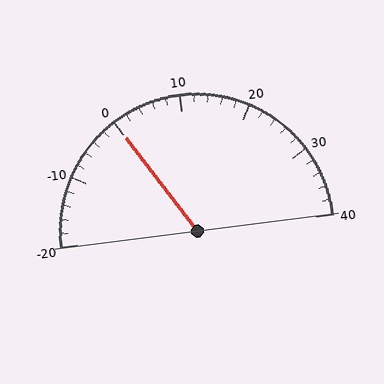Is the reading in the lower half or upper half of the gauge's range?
The reading is in the lower half of the range (-20 to 40).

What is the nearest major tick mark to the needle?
The nearest major tick mark is 0.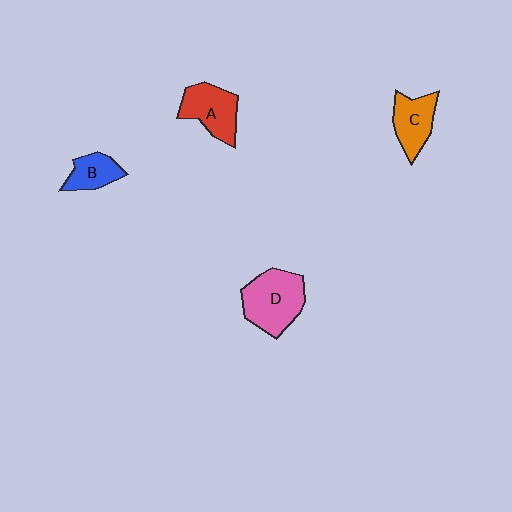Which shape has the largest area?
Shape D (pink).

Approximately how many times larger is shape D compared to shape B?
Approximately 1.9 times.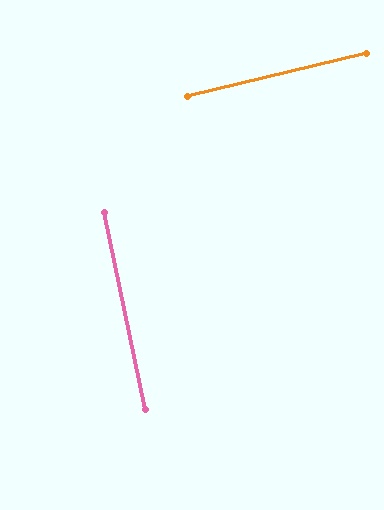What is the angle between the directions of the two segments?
Approximately 88 degrees.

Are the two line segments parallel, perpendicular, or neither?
Perpendicular — they meet at approximately 88°.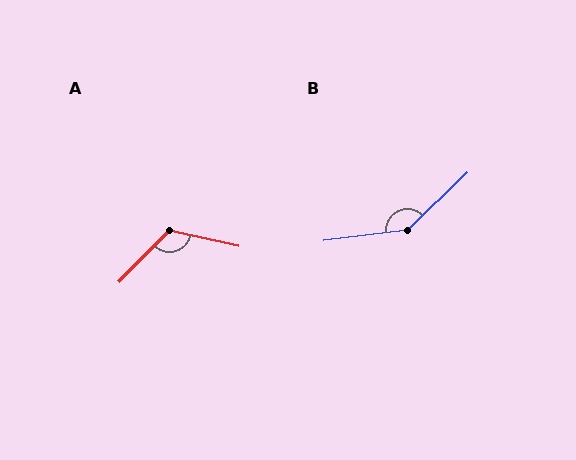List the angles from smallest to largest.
A (122°), B (143°).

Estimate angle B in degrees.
Approximately 143 degrees.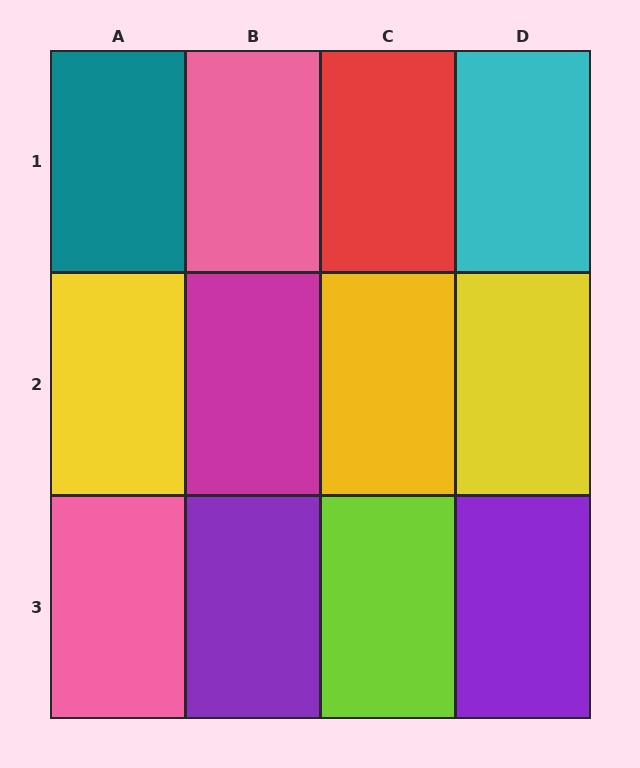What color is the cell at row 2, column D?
Yellow.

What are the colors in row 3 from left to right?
Pink, purple, lime, purple.